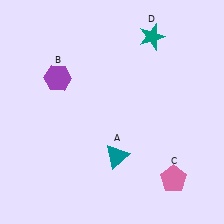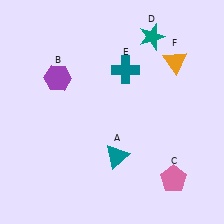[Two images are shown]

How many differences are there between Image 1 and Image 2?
There are 2 differences between the two images.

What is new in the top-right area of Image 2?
An orange triangle (F) was added in the top-right area of Image 2.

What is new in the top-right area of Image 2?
A teal cross (E) was added in the top-right area of Image 2.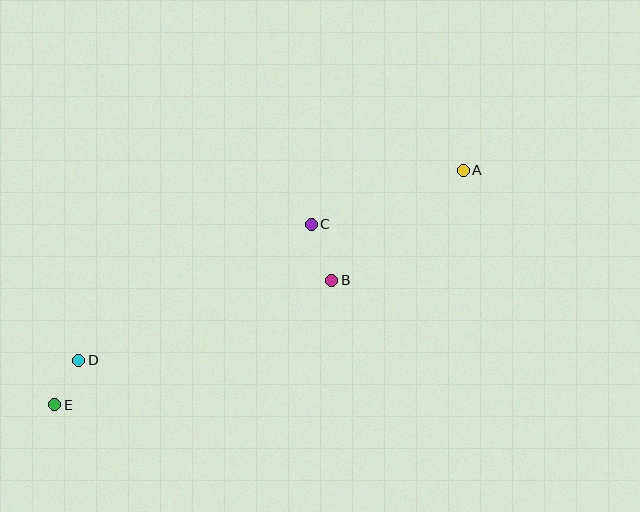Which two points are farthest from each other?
Points A and E are farthest from each other.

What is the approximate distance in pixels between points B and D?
The distance between B and D is approximately 266 pixels.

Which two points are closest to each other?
Points D and E are closest to each other.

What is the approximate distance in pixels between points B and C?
The distance between B and C is approximately 60 pixels.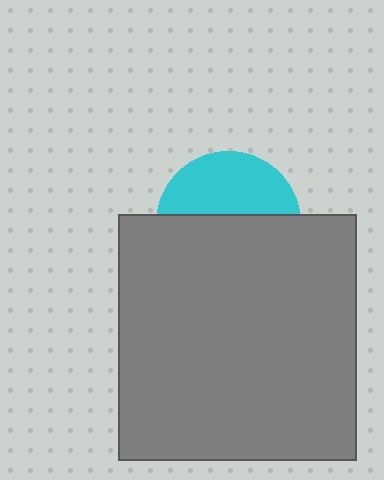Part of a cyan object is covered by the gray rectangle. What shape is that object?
It is a circle.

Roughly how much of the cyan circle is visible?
A small part of it is visible (roughly 41%).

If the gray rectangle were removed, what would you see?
You would see the complete cyan circle.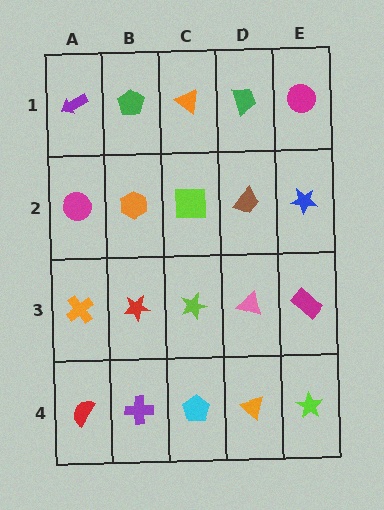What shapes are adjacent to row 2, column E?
A magenta circle (row 1, column E), a magenta rectangle (row 3, column E), a brown trapezoid (row 2, column D).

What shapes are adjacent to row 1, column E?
A blue star (row 2, column E), a green trapezoid (row 1, column D).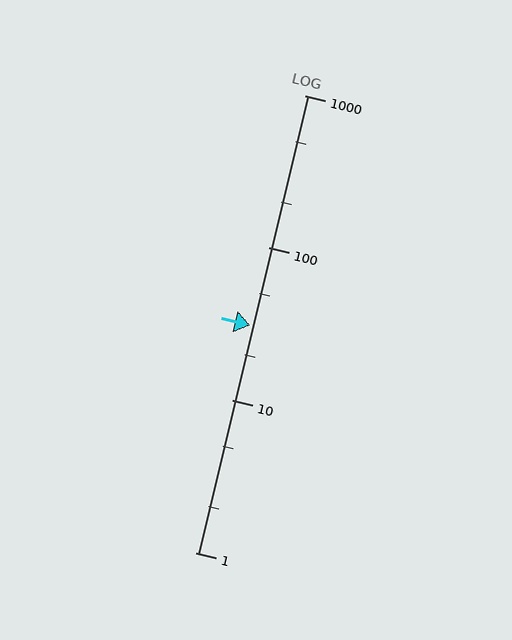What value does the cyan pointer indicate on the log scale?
The pointer indicates approximately 31.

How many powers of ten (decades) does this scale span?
The scale spans 3 decades, from 1 to 1000.